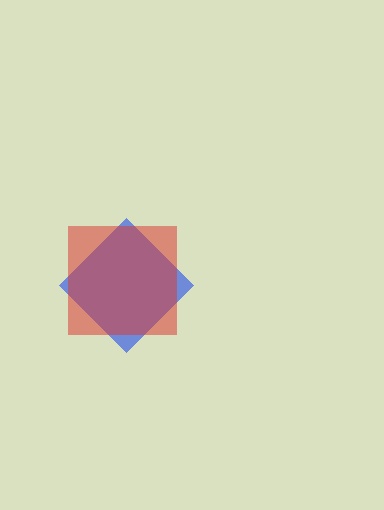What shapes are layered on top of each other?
The layered shapes are: a blue diamond, a red square.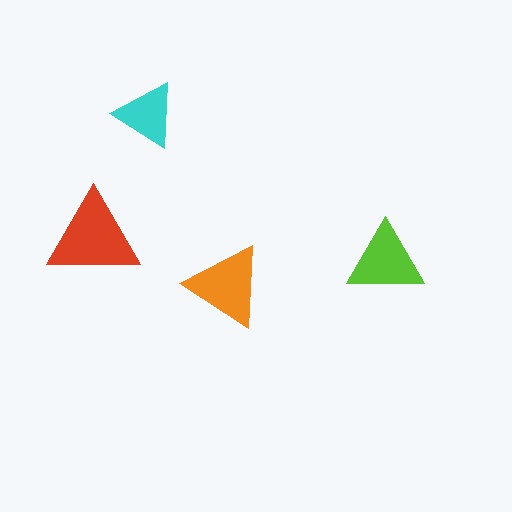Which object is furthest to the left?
The red triangle is leftmost.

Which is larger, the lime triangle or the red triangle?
The red one.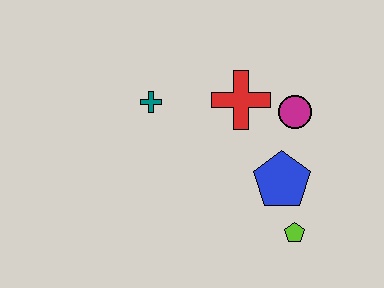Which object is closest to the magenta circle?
The red cross is closest to the magenta circle.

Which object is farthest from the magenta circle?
The teal cross is farthest from the magenta circle.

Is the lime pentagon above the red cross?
No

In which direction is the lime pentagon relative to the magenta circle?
The lime pentagon is below the magenta circle.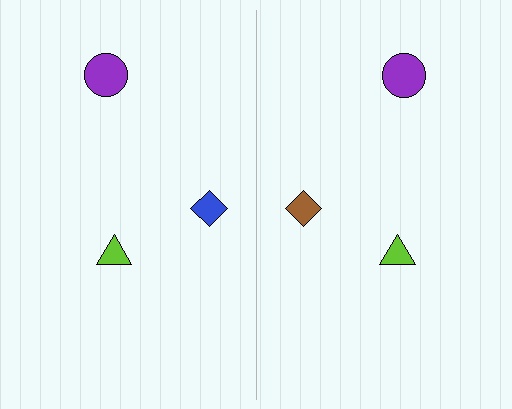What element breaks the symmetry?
The brown diamond on the right side breaks the symmetry — its mirror counterpart is blue.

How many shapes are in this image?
There are 6 shapes in this image.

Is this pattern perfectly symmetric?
No, the pattern is not perfectly symmetric. The brown diamond on the right side breaks the symmetry — its mirror counterpart is blue.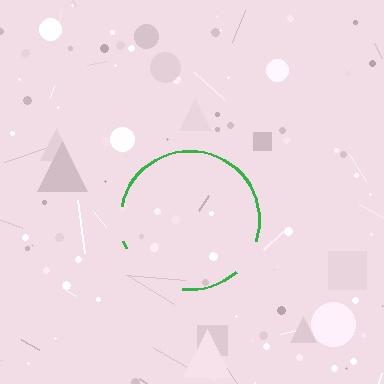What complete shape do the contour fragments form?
The contour fragments form a circle.